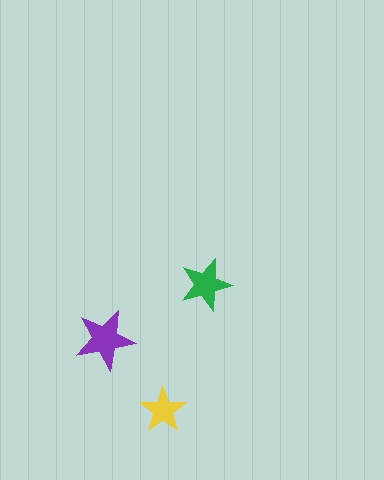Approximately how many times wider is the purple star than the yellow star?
About 1.5 times wider.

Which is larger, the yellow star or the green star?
The green one.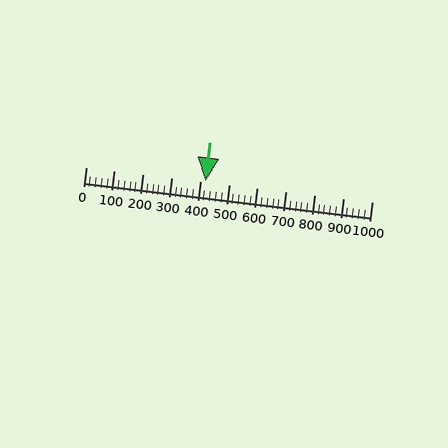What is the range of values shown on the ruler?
The ruler shows values from 0 to 1000.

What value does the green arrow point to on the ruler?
The green arrow points to approximately 420.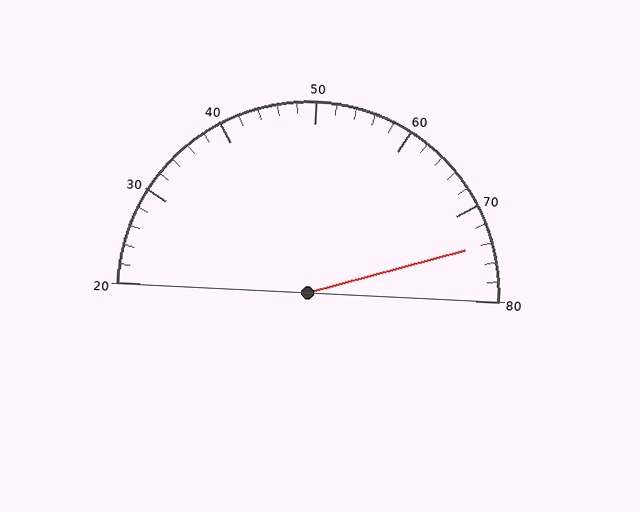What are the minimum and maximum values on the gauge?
The gauge ranges from 20 to 80.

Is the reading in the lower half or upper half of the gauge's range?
The reading is in the upper half of the range (20 to 80).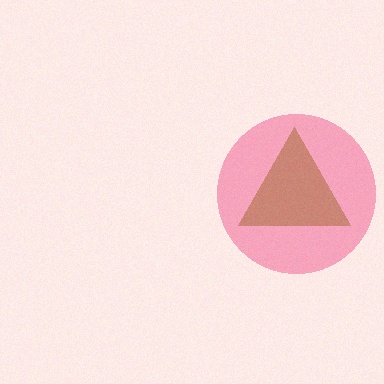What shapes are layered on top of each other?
The layered shapes are: a pink circle, a brown triangle.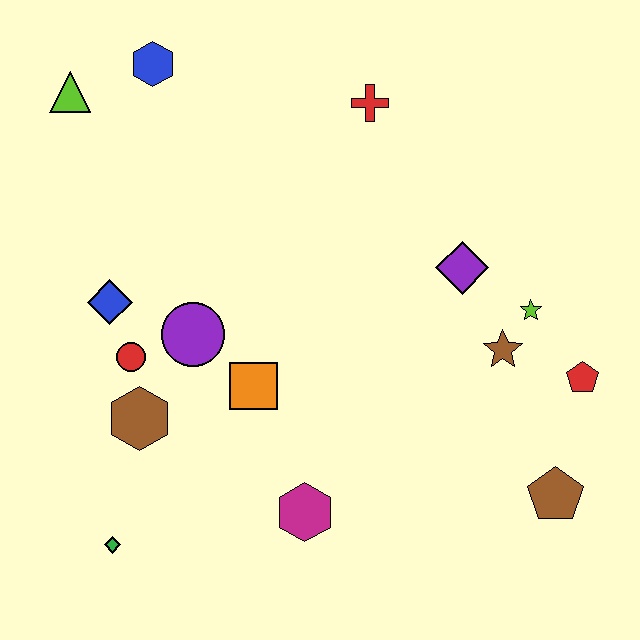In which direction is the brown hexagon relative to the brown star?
The brown hexagon is to the left of the brown star.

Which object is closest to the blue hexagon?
The lime triangle is closest to the blue hexagon.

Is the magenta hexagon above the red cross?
No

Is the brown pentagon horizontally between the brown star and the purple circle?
No